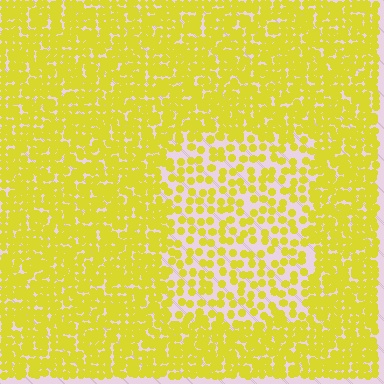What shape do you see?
I see a rectangle.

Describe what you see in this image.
The image contains small yellow elements arranged at two different densities. A rectangle-shaped region is visible where the elements are less densely packed than the surrounding area.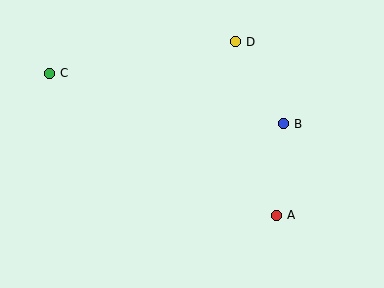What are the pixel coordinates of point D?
Point D is at (236, 42).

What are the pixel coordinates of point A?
Point A is at (277, 215).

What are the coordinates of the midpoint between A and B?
The midpoint between A and B is at (280, 169).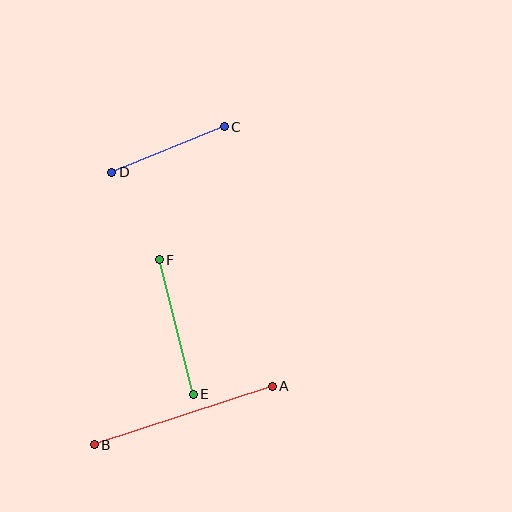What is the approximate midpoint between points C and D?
The midpoint is at approximately (168, 150) pixels.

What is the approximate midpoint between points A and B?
The midpoint is at approximately (183, 415) pixels.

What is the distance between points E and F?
The distance is approximately 139 pixels.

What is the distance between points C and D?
The distance is approximately 121 pixels.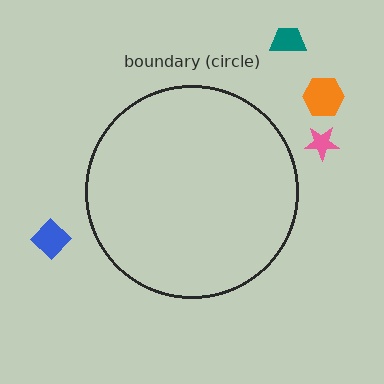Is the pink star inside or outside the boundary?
Outside.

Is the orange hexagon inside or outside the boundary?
Outside.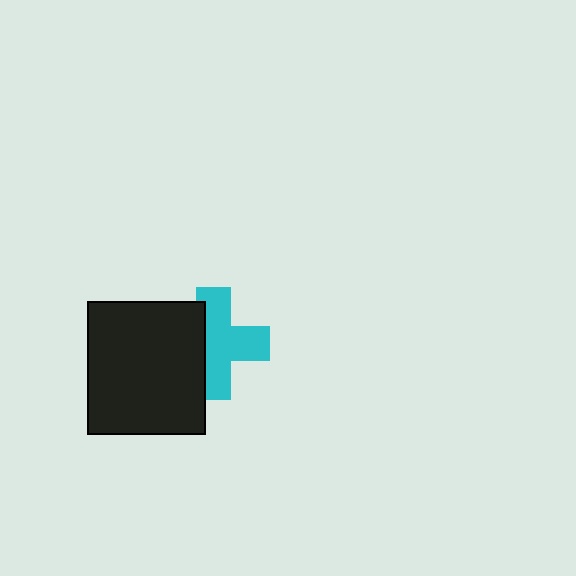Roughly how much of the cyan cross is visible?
Most of it is visible (roughly 65%).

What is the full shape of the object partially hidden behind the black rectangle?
The partially hidden object is a cyan cross.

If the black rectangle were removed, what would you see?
You would see the complete cyan cross.